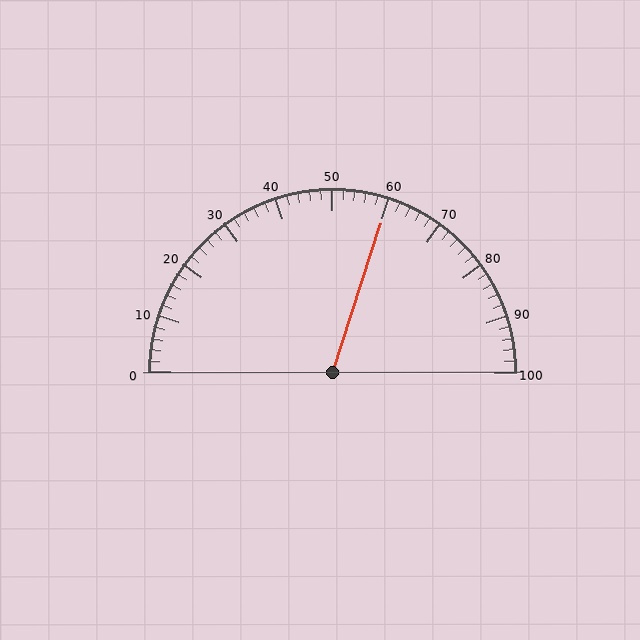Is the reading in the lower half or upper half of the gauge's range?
The reading is in the upper half of the range (0 to 100).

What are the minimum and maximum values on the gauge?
The gauge ranges from 0 to 100.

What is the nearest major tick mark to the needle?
The nearest major tick mark is 60.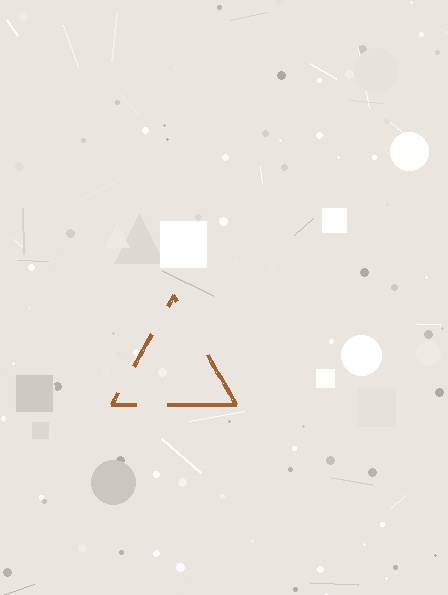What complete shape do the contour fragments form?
The contour fragments form a triangle.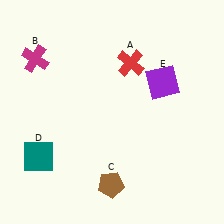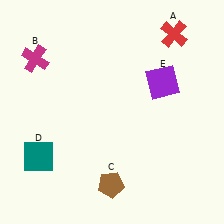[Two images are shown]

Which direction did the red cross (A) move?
The red cross (A) moved right.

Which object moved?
The red cross (A) moved right.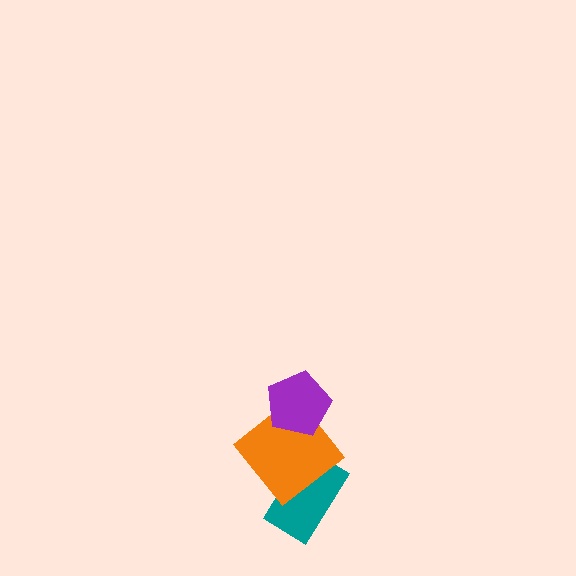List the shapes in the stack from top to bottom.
From top to bottom: the purple pentagon, the orange diamond, the teal rectangle.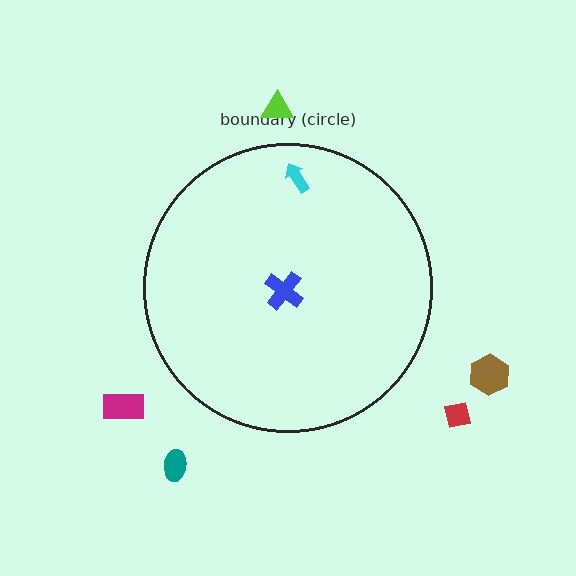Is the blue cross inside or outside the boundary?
Inside.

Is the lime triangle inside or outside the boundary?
Outside.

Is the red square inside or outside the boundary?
Outside.